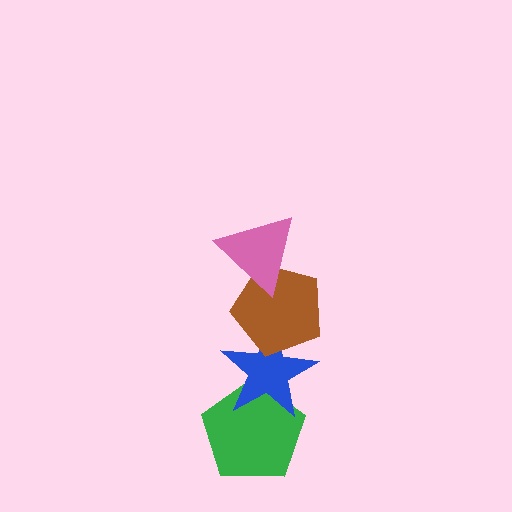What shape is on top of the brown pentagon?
The pink triangle is on top of the brown pentagon.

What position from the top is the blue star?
The blue star is 3rd from the top.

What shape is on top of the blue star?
The brown pentagon is on top of the blue star.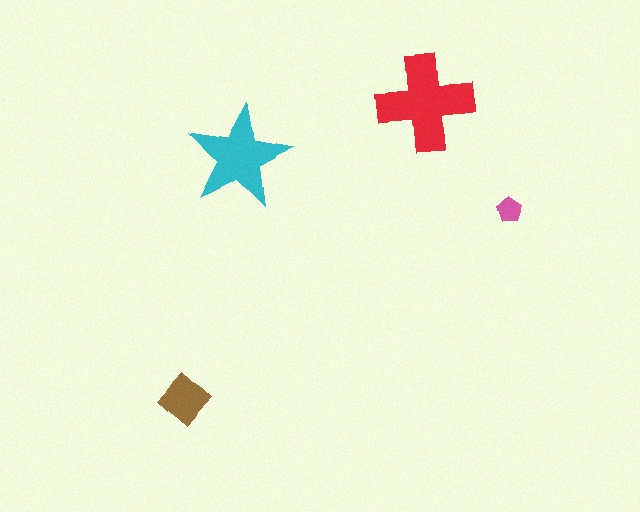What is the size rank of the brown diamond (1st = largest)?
3rd.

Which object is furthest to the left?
The brown diamond is leftmost.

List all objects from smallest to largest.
The pink pentagon, the brown diamond, the cyan star, the red cross.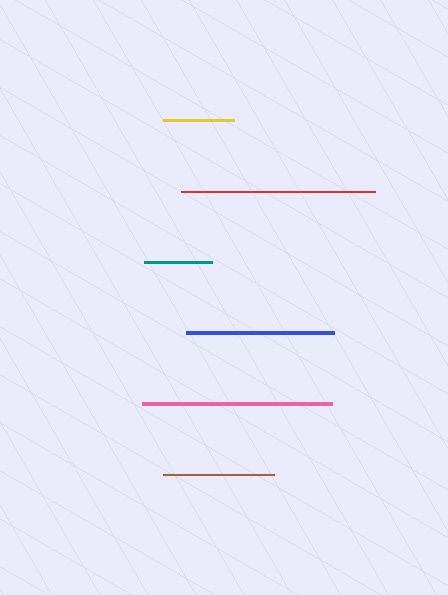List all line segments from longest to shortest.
From longest to shortest: red, pink, blue, brown, yellow, teal.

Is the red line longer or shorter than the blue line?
The red line is longer than the blue line.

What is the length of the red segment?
The red segment is approximately 194 pixels long.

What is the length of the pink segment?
The pink segment is approximately 190 pixels long.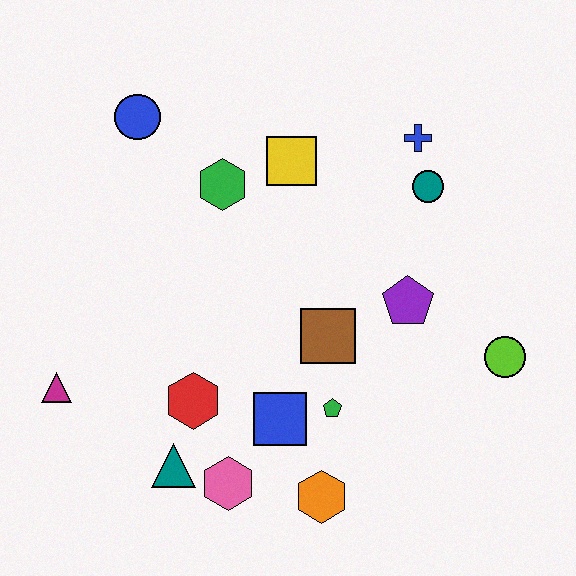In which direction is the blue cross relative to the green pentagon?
The blue cross is above the green pentagon.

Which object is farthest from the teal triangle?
The blue cross is farthest from the teal triangle.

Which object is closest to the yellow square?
The green hexagon is closest to the yellow square.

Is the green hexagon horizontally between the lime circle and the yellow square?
No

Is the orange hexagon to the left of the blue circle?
No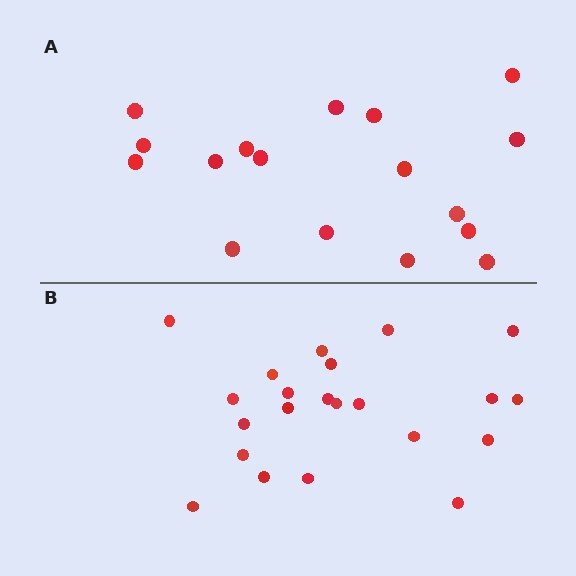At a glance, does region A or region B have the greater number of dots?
Region B (the bottom region) has more dots.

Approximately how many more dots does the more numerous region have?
Region B has about 5 more dots than region A.